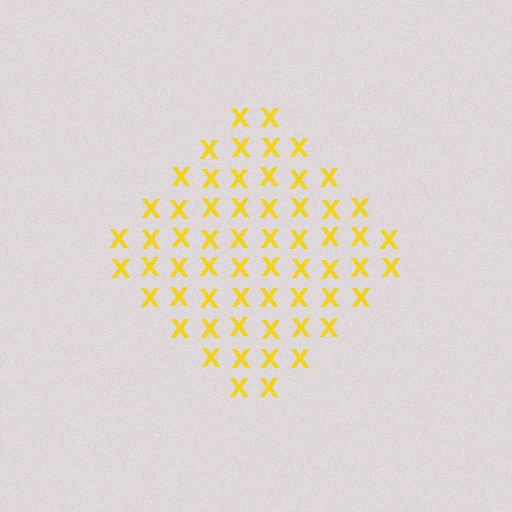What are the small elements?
The small elements are letter X's.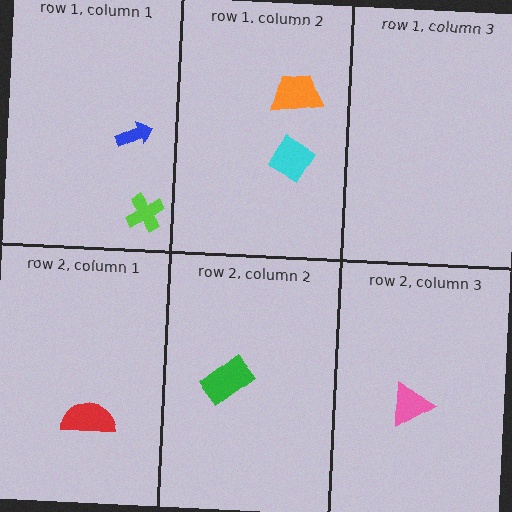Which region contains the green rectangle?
The row 2, column 2 region.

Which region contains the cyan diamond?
The row 1, column 2 region.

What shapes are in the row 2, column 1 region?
The red semicircle.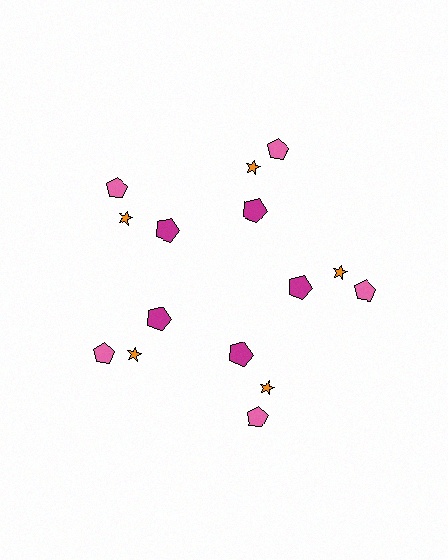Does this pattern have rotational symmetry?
Yes, this pattern has 5-fold rotational symmetry. It looks the same after rotating 72 degrees around the center.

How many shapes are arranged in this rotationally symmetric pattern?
There are 15 shapes, arranged in 5 groups of 3.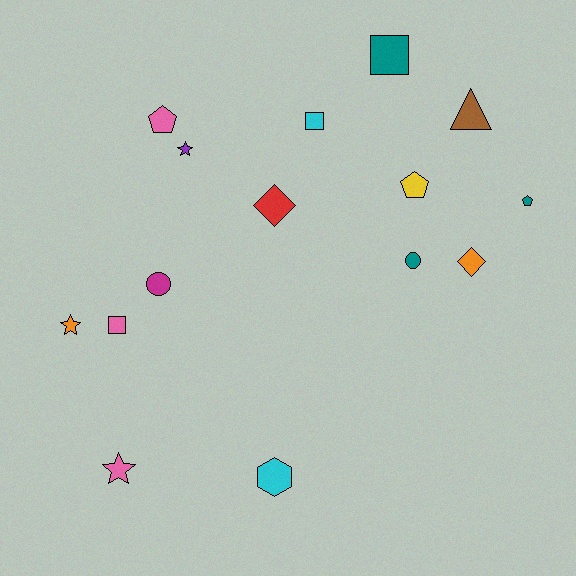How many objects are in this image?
There are 15 objects.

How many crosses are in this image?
There are no crosses.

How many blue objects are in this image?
There are no blue objects.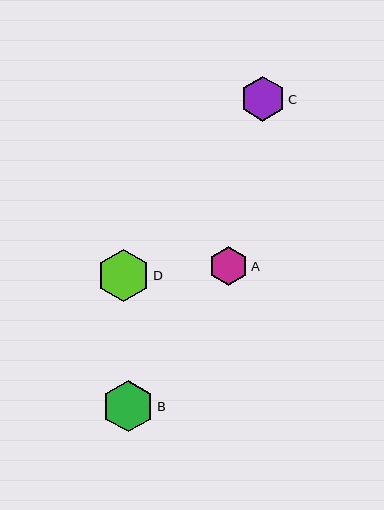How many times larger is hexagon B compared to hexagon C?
Hexagon B is approximately 1.2 times the size of hexagon C.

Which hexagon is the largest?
Hexagon D is the largest with a size of approximately 53 pixels.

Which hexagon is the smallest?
Hexagon A is the smallest with a size of approximately 39 pixels.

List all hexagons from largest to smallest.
From largest to smallest: D, B, C, A.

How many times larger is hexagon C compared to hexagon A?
Hexagon C is approximately 1.1 times the size of hexagon A.